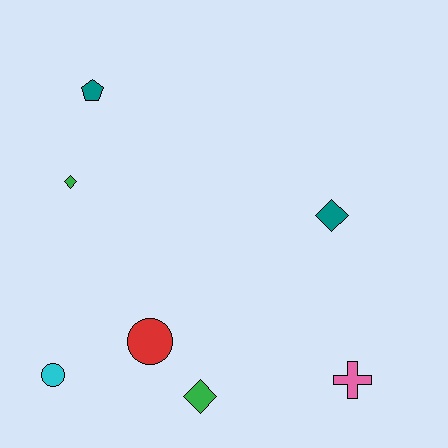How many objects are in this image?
There are 7 objects.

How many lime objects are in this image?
There are no lime objects.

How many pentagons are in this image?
There is 1 pentagon.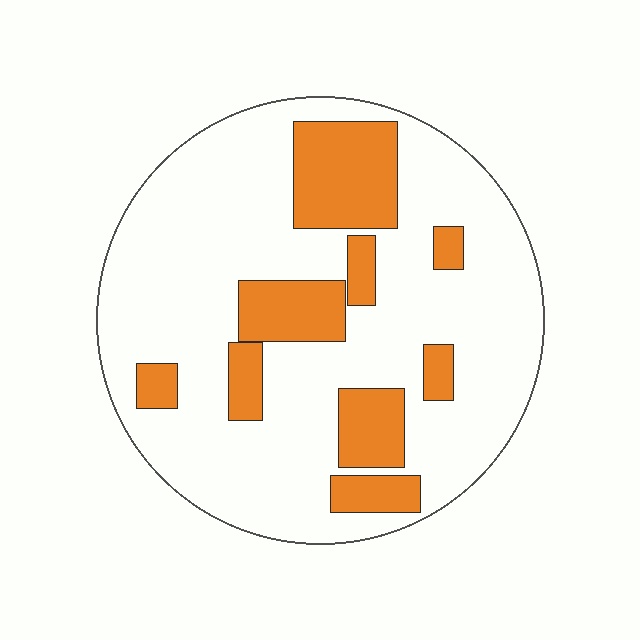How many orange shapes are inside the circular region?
9.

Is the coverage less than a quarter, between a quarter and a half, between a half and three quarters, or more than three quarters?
Less than a quarter.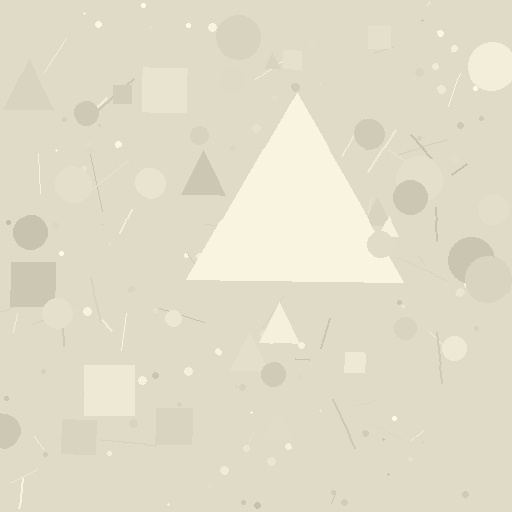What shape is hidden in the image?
A triangle is hidden in the image.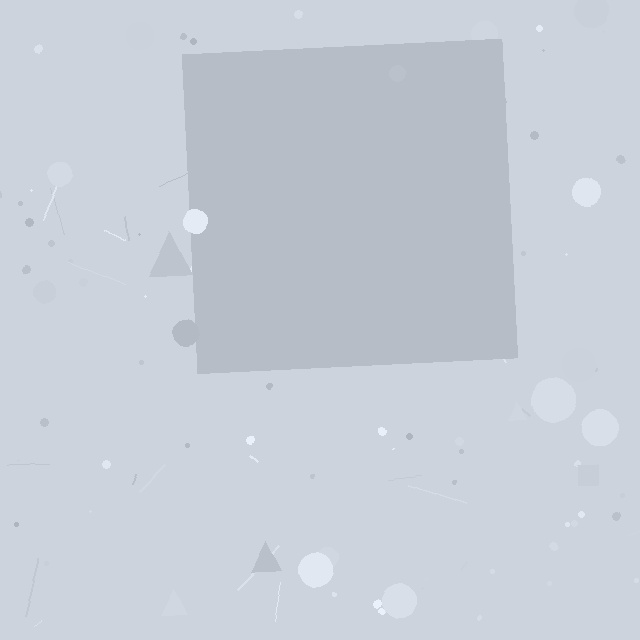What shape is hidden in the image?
A square is hidden in the image.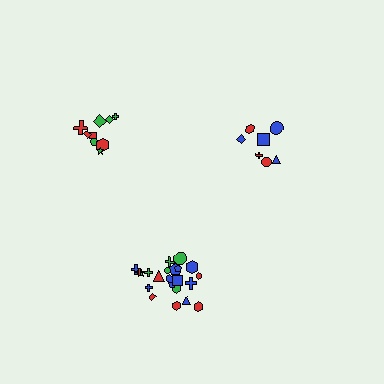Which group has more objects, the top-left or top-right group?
The top-left group.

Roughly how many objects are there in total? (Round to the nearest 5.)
Roughly 40 objects in total.